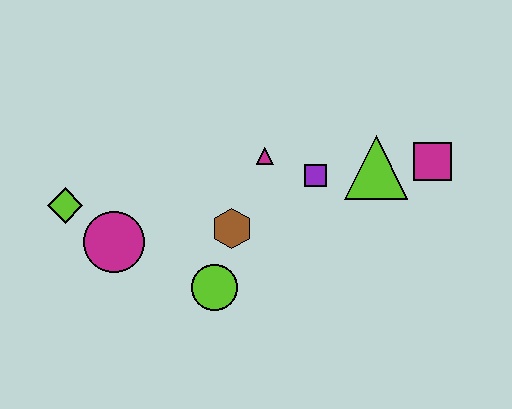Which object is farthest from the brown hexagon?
The magenta square is farthest from the brown hexagon.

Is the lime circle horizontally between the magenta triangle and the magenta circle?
Yes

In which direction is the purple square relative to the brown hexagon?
The purple square is to the right of the brown hexagon.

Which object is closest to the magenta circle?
The lime diamond is closest to the magenta circle.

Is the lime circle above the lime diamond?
No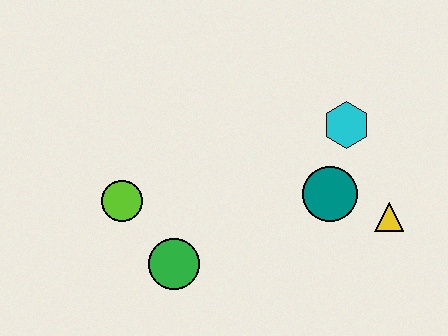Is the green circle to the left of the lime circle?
No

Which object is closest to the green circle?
The lime circle is closest to the green circle.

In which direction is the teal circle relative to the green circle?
The teal circle is to the right of the green circle.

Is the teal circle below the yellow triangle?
No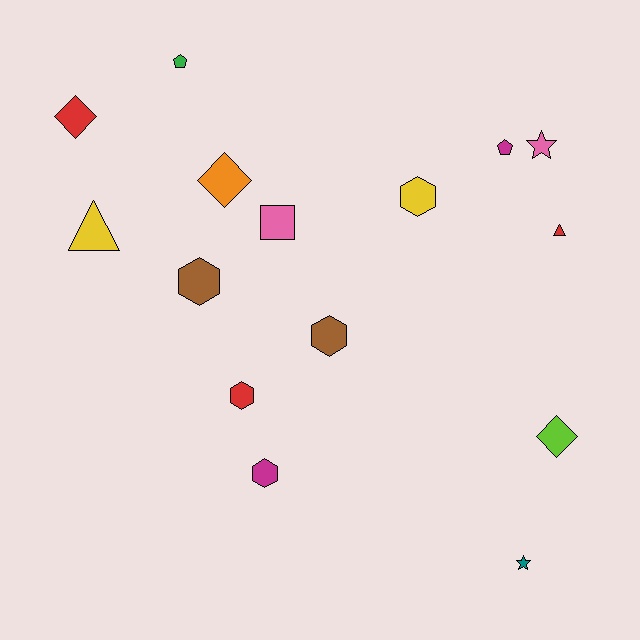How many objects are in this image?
There are 15 objects.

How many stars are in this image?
There are 2 stars.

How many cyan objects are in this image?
There are no cyan objects.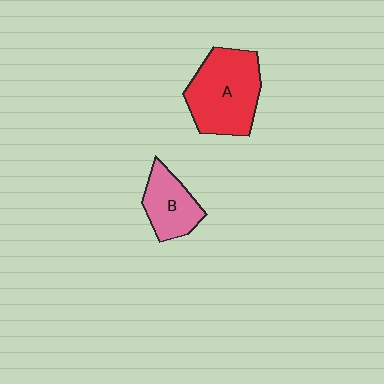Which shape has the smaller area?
Shape B (pink).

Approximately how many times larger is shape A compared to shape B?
Approximately 1.7 times.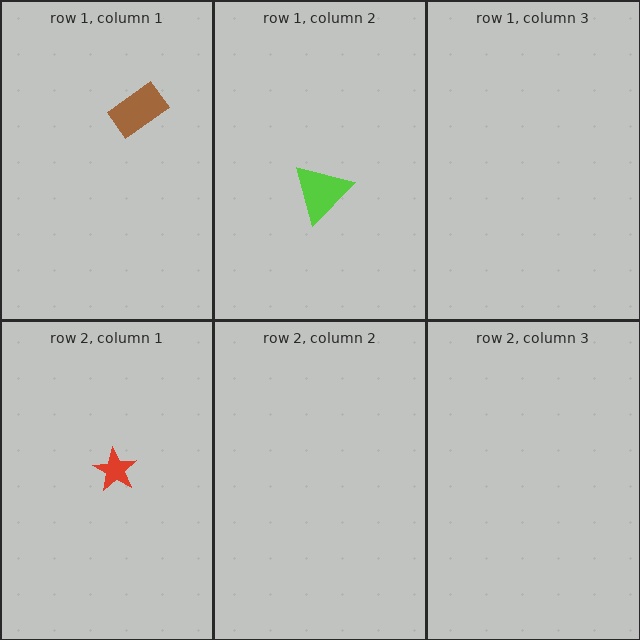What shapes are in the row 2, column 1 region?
The red star.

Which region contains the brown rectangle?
The row 1, column 1 region.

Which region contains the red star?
The row 2, column 1 region.